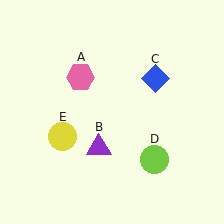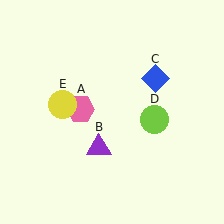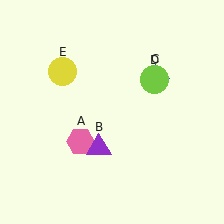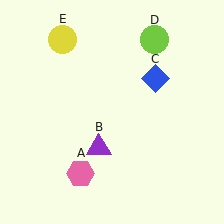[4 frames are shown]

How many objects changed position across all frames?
3 objects changed position: pink hexagon (object A), lime circle (object D), yellow circle (object E).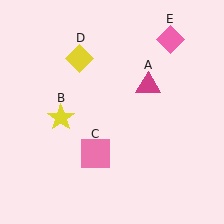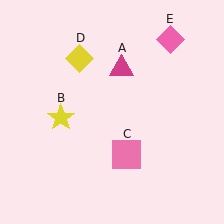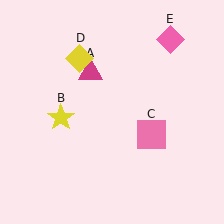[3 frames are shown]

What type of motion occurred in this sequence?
The magenta triangle (object A), pink square (object C) rotated counterclockwise around the center of the scene.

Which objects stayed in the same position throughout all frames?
Yellow star (object B) and yellow diamond (object D) and pink diamond (object E) remained stationary.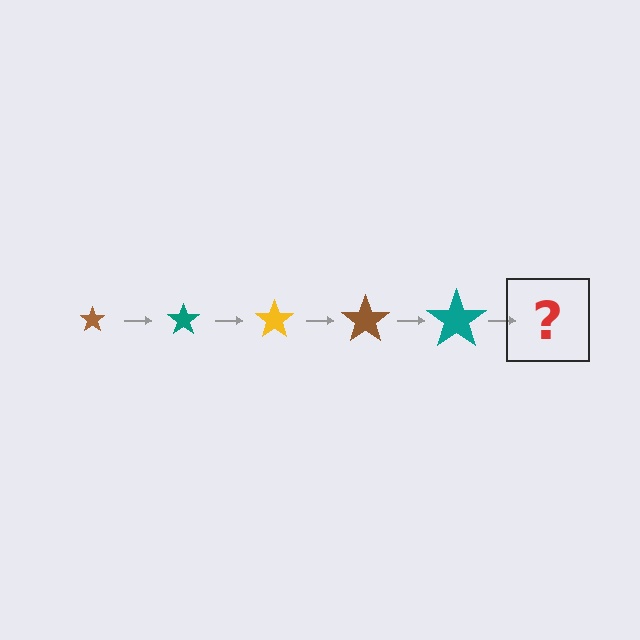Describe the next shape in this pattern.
It should be a yellow star, larger than the previous one.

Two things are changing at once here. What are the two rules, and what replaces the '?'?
The two rules are that the star grows larger each step and the color cycles through brown, teal, and yellow. The '?' should be a yellow star, larger than the previous one.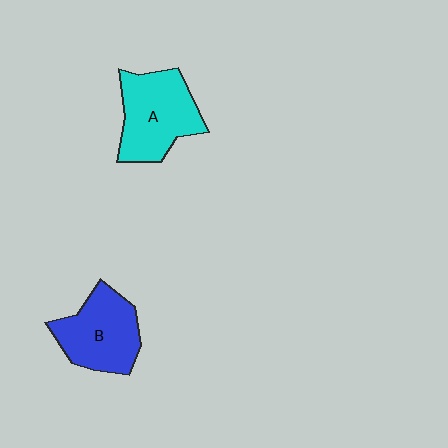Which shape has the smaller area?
Shape B (blue).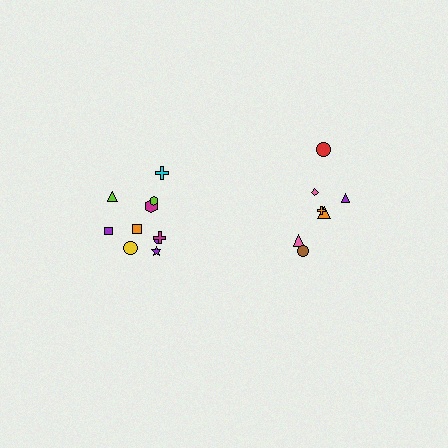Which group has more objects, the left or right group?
The left group.